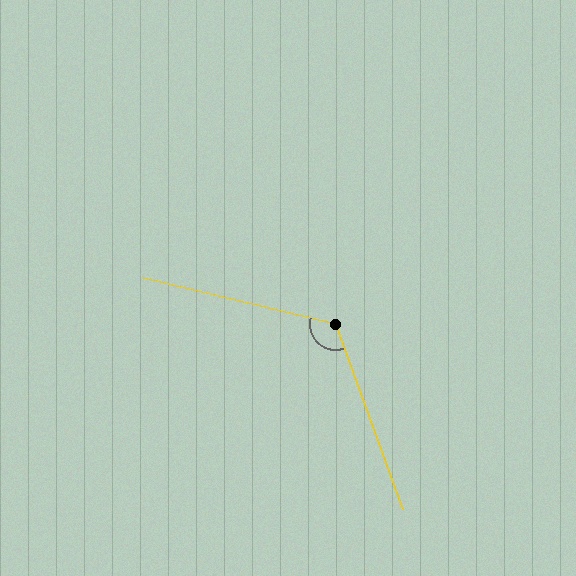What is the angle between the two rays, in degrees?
Approximately 123 degrees.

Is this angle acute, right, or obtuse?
It is obtuse.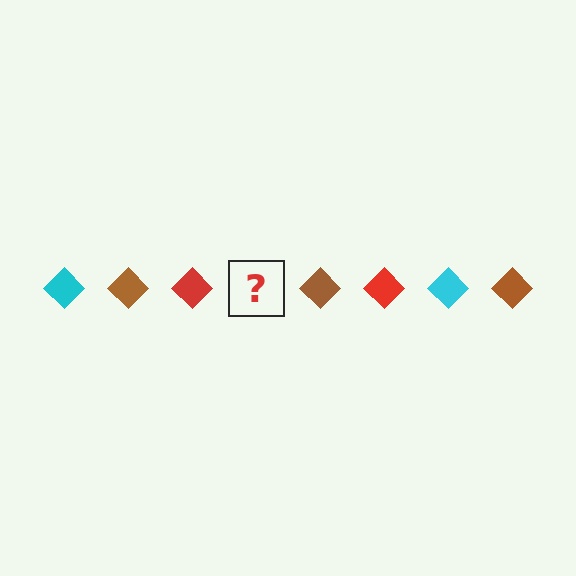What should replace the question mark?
The question mark should be replaced with a cyan diamond.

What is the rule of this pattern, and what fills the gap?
The rule is that the pattern cycles through cyan, brown, red diamonds. The gap should be filled with a cyan diamond.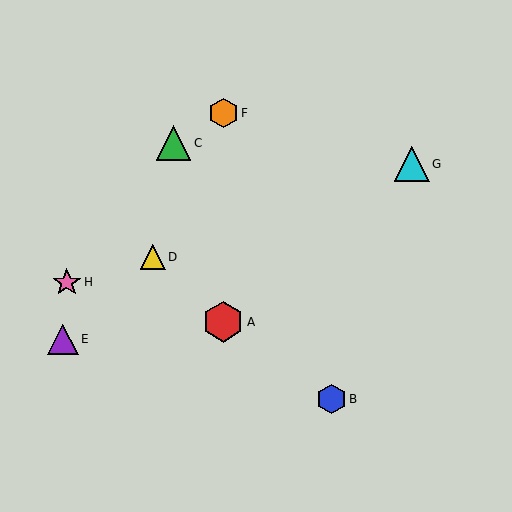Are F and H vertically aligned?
No, F is at x≈223 and H is at x≈67.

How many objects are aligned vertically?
2 objects (A, F) are aligned vertically.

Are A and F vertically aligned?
Yes, both are at x≈223.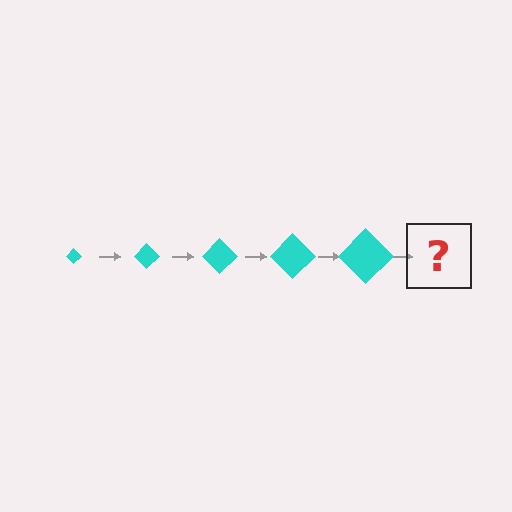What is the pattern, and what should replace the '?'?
The pattern is that the diamond gets progressively larger each step. The '?' should be a cyan diamond, larger than the previous one.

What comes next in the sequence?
The next element should be a cyan diamond, larger than the previous one.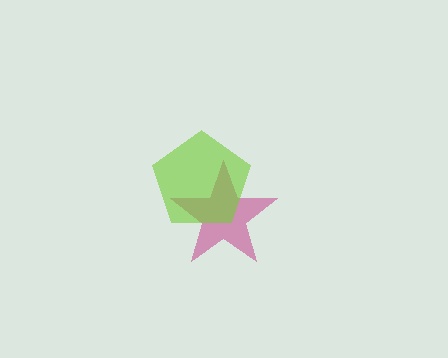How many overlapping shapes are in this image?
There are 2 overlapping shapes in the image.